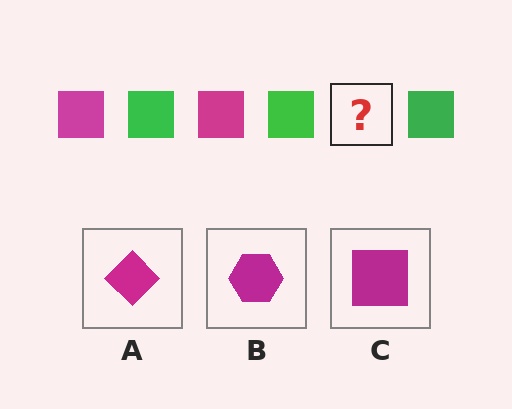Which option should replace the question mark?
Option C.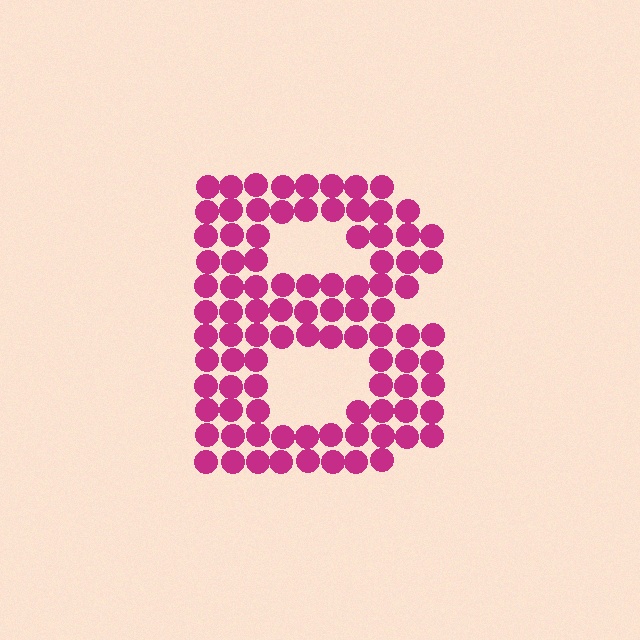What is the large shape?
The large shape is the letter B.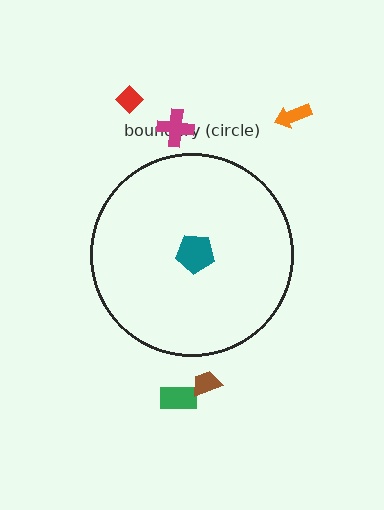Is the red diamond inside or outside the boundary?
Outside.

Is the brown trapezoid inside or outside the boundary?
Outside.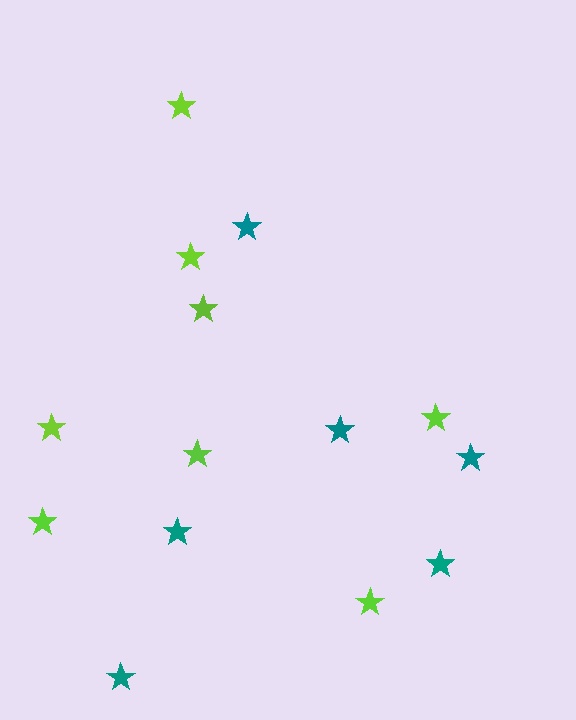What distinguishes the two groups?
There are 2 groups: one group of teal stars (6) and one group of lime stars (8).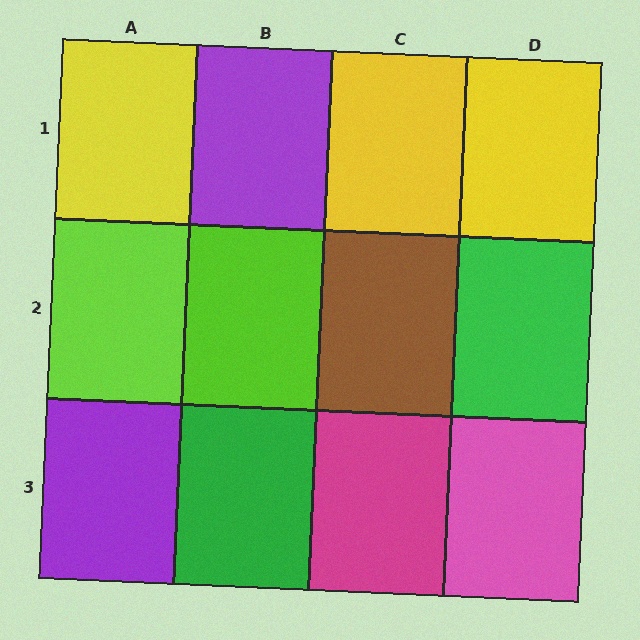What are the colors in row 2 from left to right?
Lime, lime, brown, green.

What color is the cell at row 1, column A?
Yellow.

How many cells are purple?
2 cells are purple.